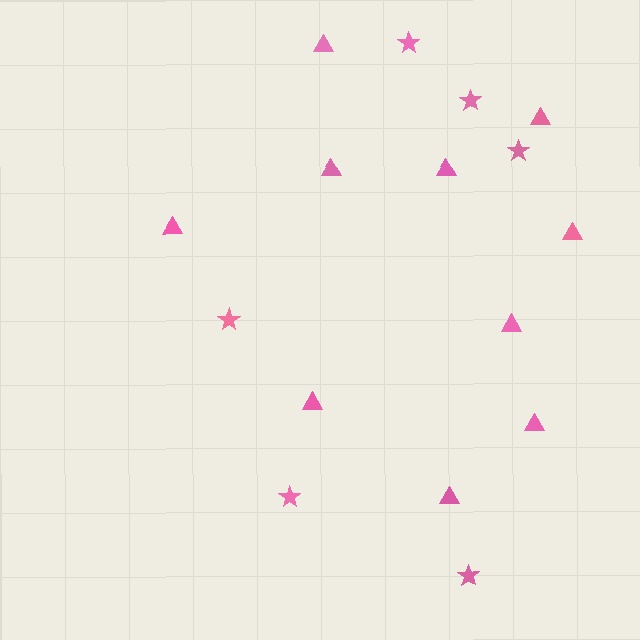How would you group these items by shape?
There are 2 groups: one group of triangles (10) and one group of stars (6).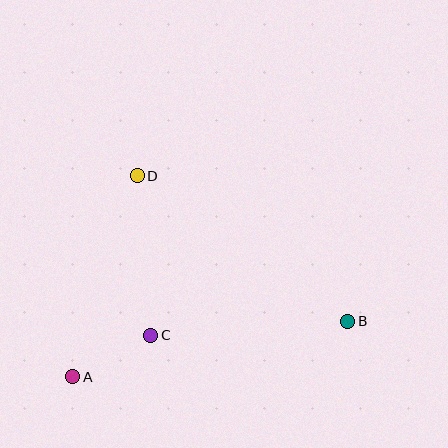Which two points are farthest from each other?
Points A and B are farthest from each other.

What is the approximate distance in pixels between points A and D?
The distance between A and D is approximately 211 pixels.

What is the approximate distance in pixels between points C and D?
The distance between C and D is approximately 160 pixels.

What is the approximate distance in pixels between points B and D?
The distance between B and D is approximately 256 pixels.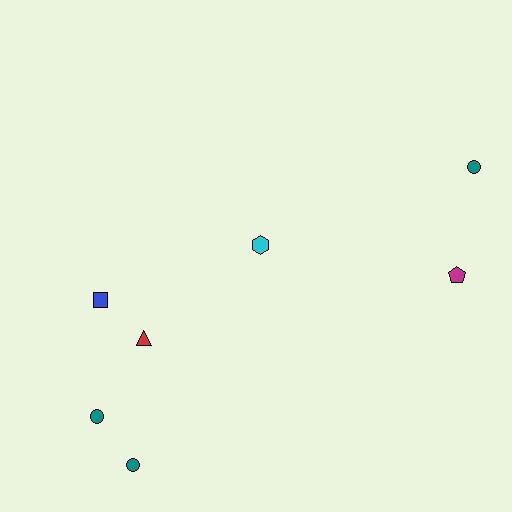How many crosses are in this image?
There are no crosses.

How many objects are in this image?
There are 7 objects.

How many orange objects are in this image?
There are no orange objects.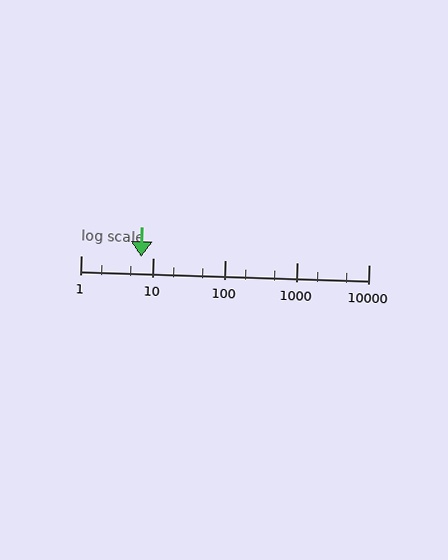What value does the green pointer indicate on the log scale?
The pointer indicates approximately 6.9.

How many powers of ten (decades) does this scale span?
The scale spans 4 decades, from 1 to 10000.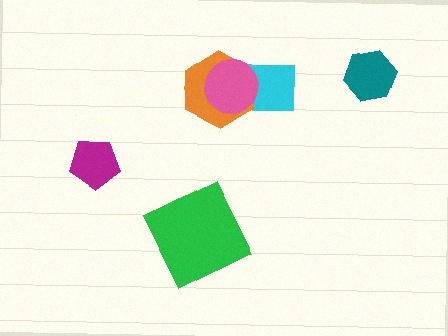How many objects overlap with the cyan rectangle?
2 objects overlap with the cyan rectangle.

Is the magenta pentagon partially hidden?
No, no other shape covers it.